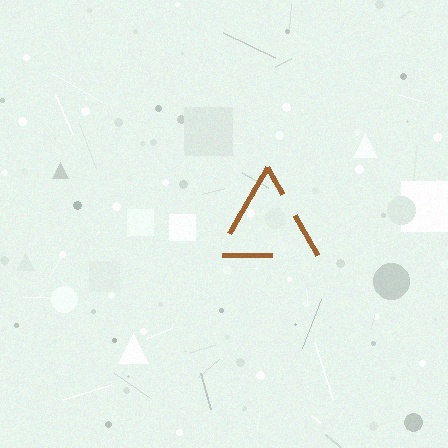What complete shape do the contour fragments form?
The contour fragments form a triangle.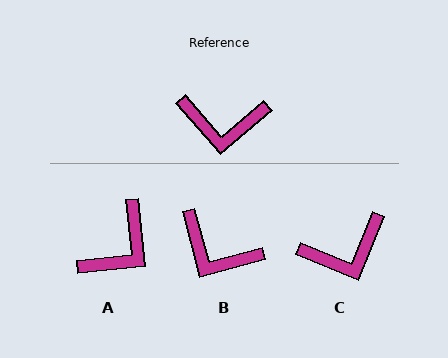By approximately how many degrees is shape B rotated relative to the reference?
Approximately 26 degrees clockwise.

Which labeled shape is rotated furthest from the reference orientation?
A, about 55 degrees away.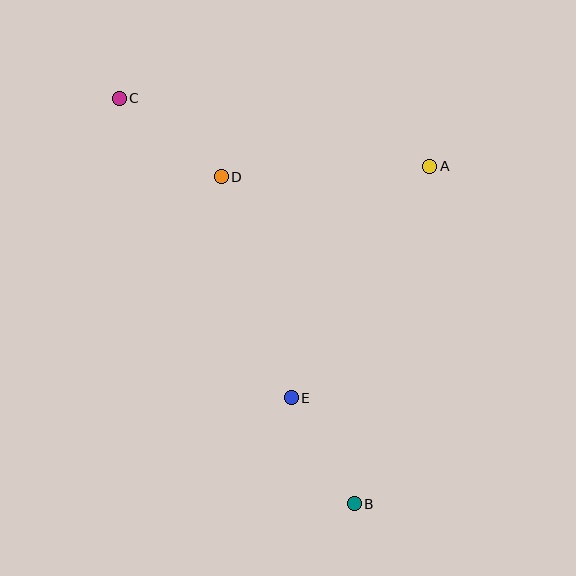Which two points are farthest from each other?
Points B and C are farthest from each other.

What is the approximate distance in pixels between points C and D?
The distance between C and D is approximately 128 pixels.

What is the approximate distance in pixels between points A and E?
The distance between A and E is approximately 270 pixels.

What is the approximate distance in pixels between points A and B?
The distance between A and B is approximately 346 pixels.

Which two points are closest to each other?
Points B and E are closest to each other.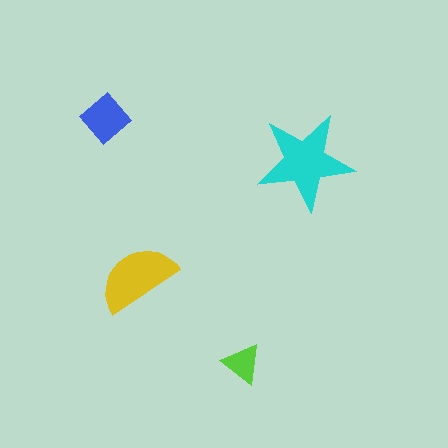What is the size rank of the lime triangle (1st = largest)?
4th.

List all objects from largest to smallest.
The cyan star, the yellow semicircle, the blue diamond, the lime triangle.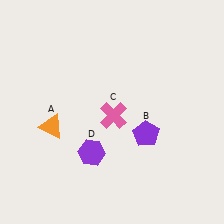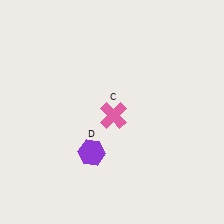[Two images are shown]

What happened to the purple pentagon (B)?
The purple pentagon (B) was removed in Image 2. It was in the bottom-right area of Image 1.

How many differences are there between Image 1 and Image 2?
There are 2 differences between the two images.